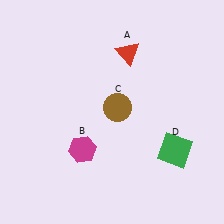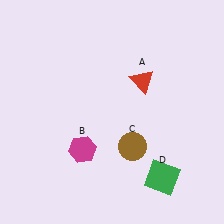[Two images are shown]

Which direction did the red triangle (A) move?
The red triangle (A) moved down.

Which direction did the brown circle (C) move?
The brown circle (C) moved down.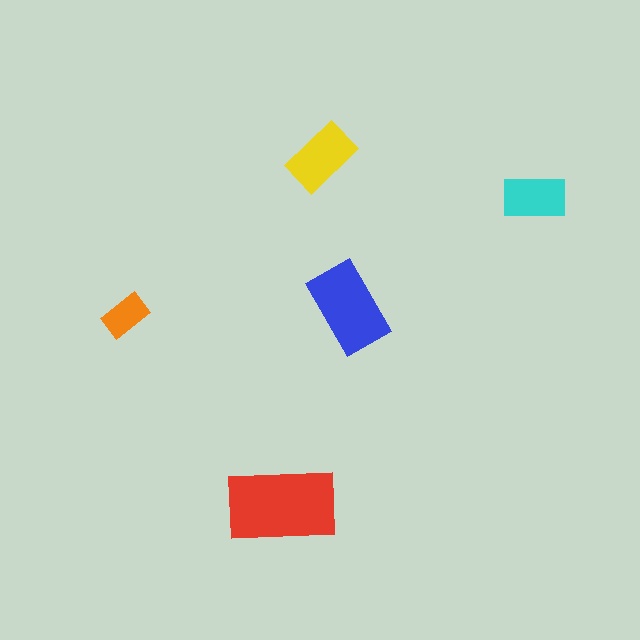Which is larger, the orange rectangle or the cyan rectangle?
The cyan one.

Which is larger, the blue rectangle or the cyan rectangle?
The blue one.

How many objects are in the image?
There are 5 objects in the image.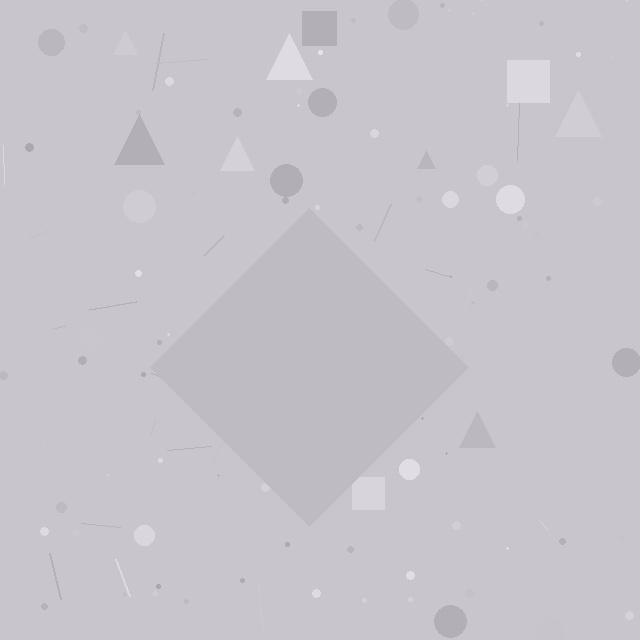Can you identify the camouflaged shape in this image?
The camouflaged shape is a diamond.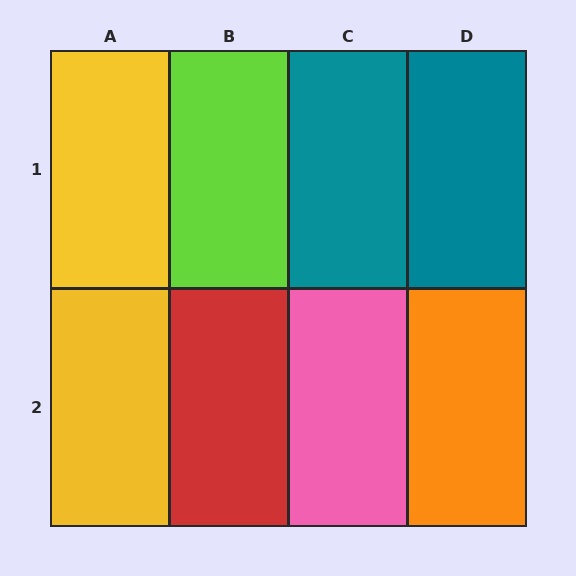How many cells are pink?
1 cell is pink.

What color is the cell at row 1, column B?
Lime.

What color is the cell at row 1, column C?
Teal.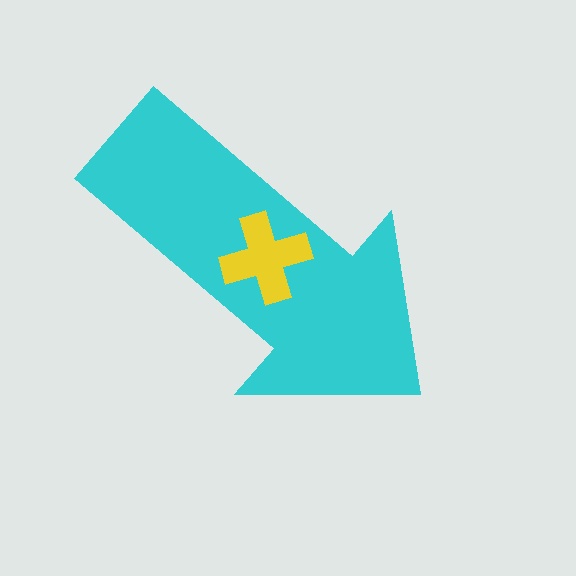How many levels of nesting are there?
2.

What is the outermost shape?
The cyan arrow.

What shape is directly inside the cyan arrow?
The yellow cross.